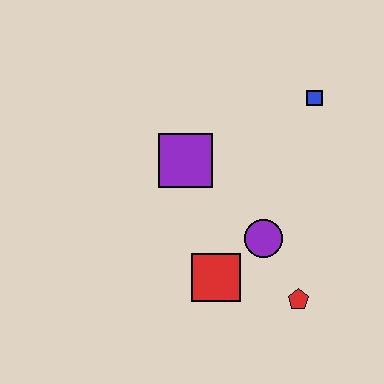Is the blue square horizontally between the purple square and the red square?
No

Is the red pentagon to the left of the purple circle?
No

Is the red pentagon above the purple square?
No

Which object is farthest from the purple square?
The red pentagon is farthest from the purple square.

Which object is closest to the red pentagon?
The purple circle is closest to the red pentagon.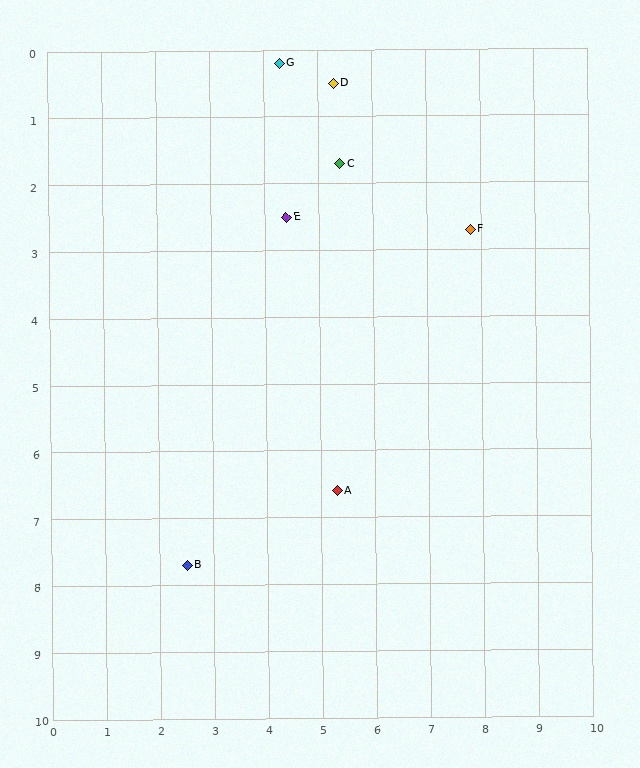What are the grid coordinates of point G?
Point G is at approximately (4.3, 0.2).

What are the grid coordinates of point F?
Point F is at approximately (7.8, 2.7).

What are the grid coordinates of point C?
Point C is at approximately (5.4, 1.7).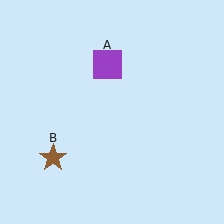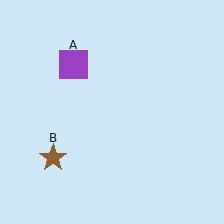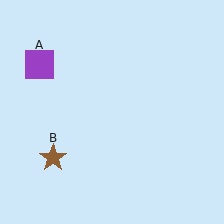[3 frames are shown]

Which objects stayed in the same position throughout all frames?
Brown star (object B) remained stationary.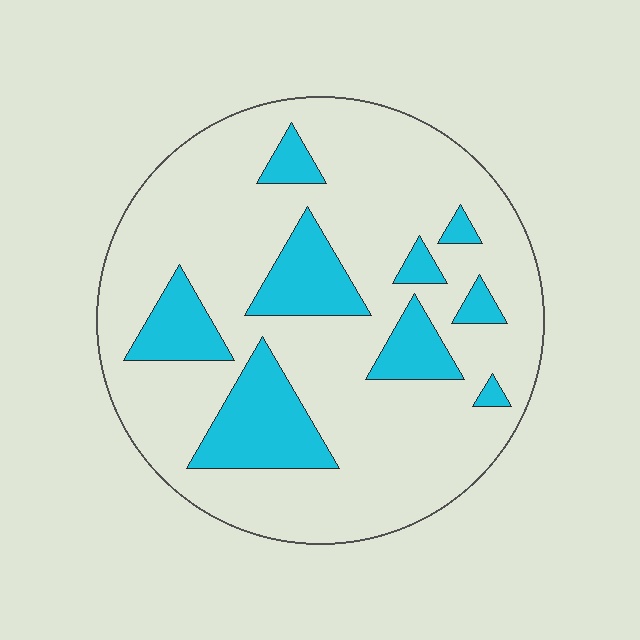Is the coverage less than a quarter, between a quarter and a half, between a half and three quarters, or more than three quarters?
Less than a quarter.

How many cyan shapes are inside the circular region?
9.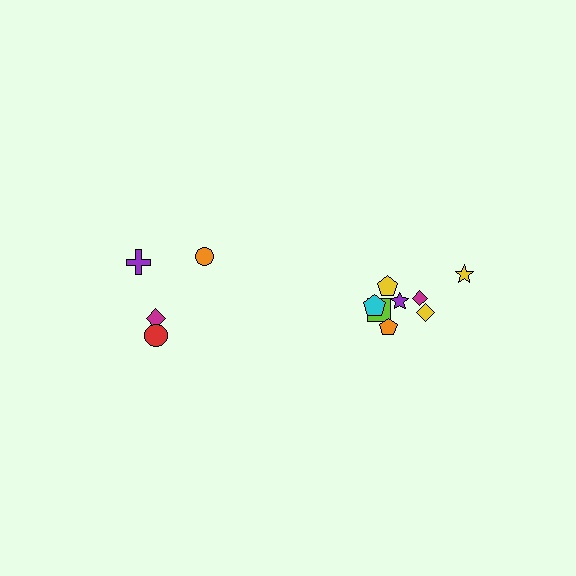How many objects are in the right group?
There are 8 objects.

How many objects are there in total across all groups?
There are 12 objects.